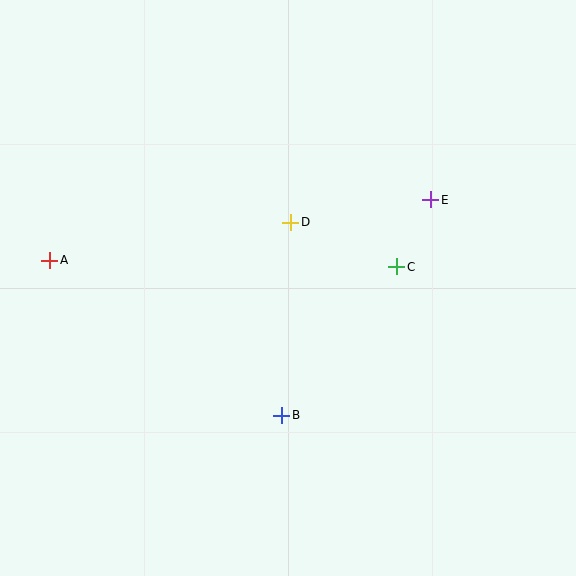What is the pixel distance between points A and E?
The distance between A and E is 386 pixels.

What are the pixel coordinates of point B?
Point B is at (282, 415).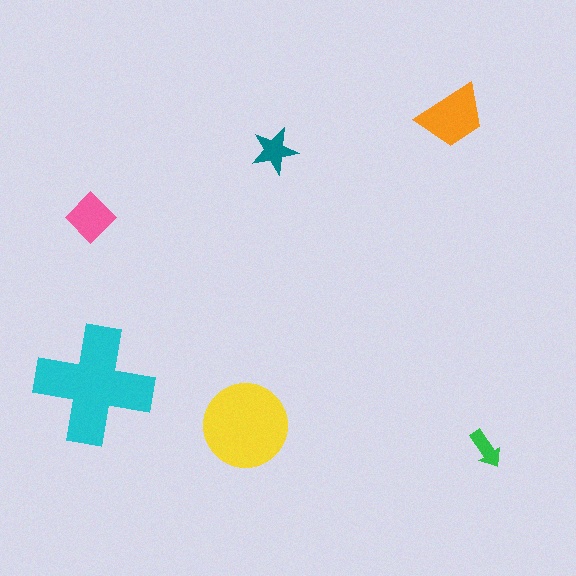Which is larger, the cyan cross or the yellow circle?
The cyan cross.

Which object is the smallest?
The green arrow.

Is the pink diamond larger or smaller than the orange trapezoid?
Smaller.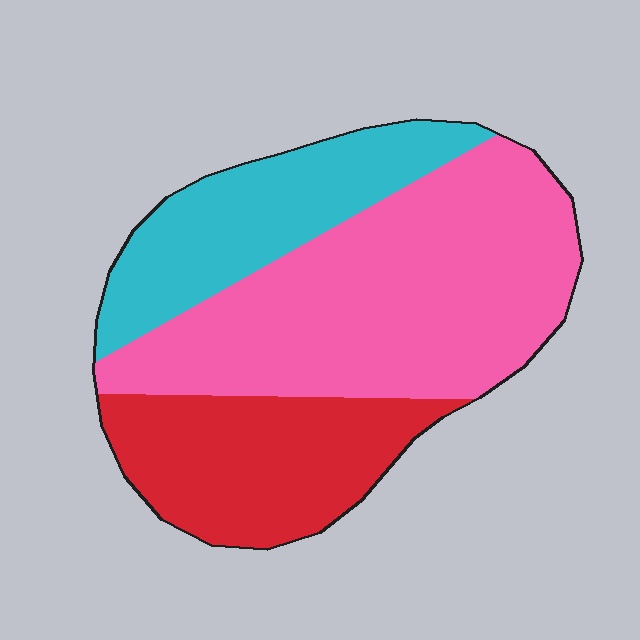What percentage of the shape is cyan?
Cyan takes up about one quarter (1/4) of the shape.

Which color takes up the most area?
Pink, at roughly 50%.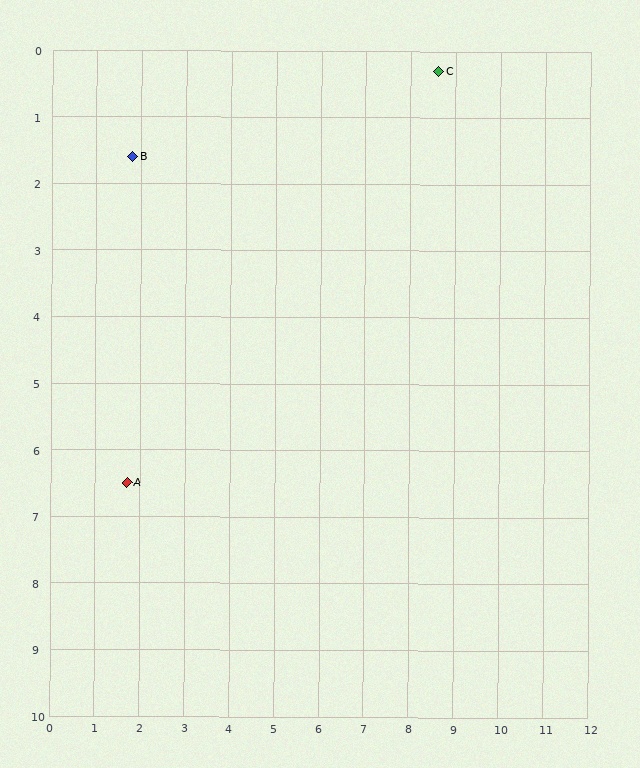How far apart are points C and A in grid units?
Points C and A are about 9.3 grid units apart.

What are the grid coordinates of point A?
Point A is at approximately (1.7, 6.5).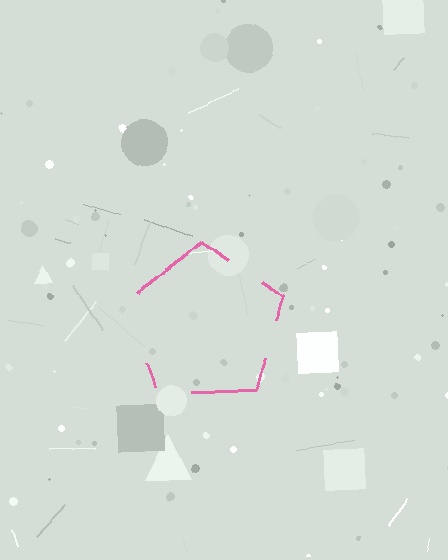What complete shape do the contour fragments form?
The contour fragments form a pentagon.